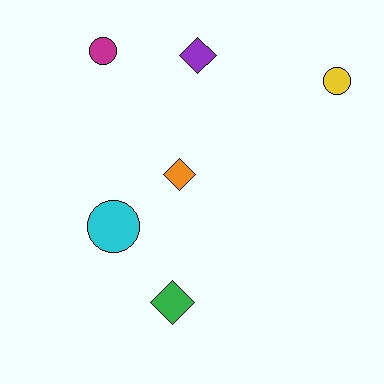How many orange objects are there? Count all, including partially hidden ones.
There is 1 orange object.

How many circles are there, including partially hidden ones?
There are 3 circles.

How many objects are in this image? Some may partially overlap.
There are 6 objects.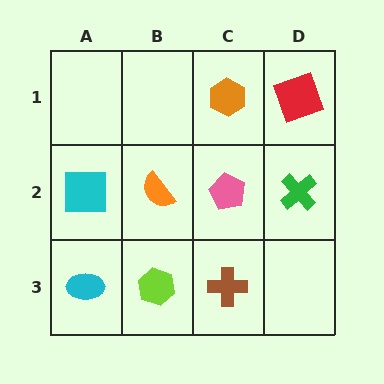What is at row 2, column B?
An orange semicircle.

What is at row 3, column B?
A lime hexagon.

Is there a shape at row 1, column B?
No, that cell is empty.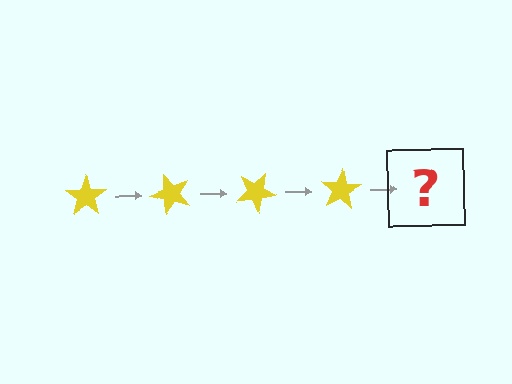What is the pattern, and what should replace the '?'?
The pattern is that the star rotates 50 degrees each step. The '?' should be a yellow star rotated 200 degrees.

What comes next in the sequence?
The next element should be a yellow star rotated 200 degrees.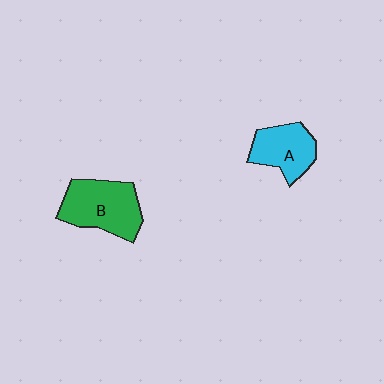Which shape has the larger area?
Shape B (green).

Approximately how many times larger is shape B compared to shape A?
Approximately 1.3 times.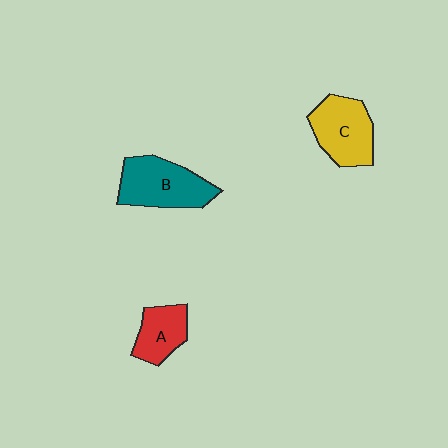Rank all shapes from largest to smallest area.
From largest to smallest: B (teal), C (yellow), A (red).